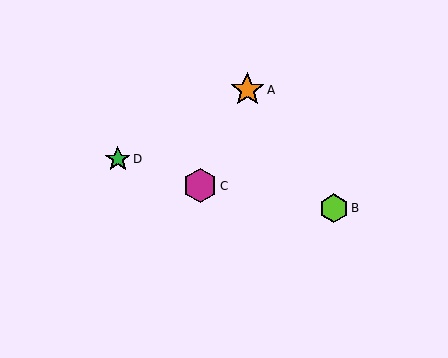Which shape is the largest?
The magenta hexagon (labeled C) is the largest.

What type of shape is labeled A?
Shape A is an orange star.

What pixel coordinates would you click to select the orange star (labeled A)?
Click at (247, 90) to select the orange star A.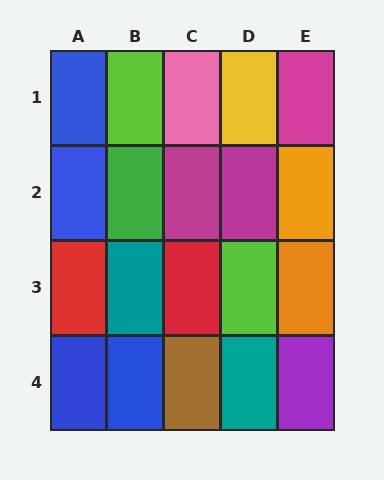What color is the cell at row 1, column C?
Pink.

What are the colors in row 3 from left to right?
Red, teal, red, lime, orange.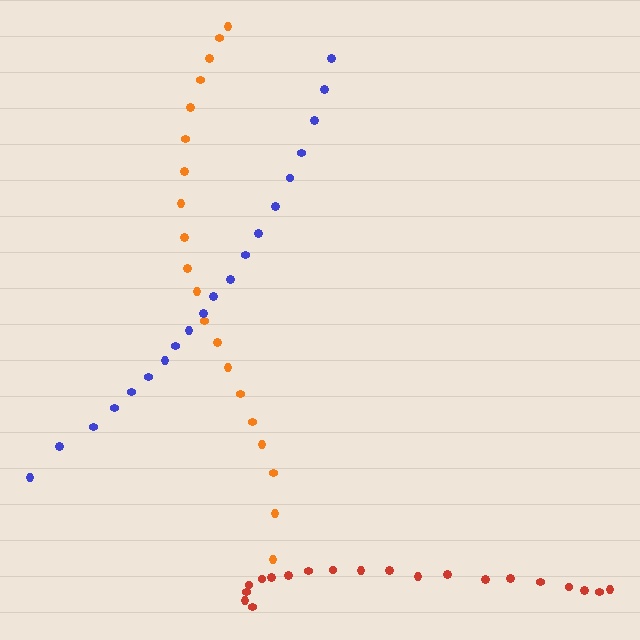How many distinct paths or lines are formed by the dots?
There are 3 distinct paths.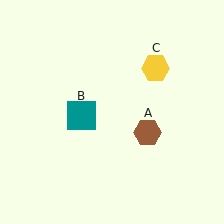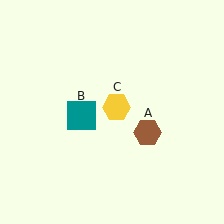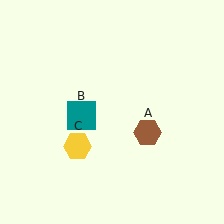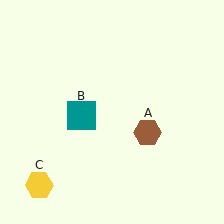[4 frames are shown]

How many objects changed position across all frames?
1 object changed position: yellow hexagon (object C).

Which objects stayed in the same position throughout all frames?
Brown hexagon (object A) and teal square (object B) remained stationary.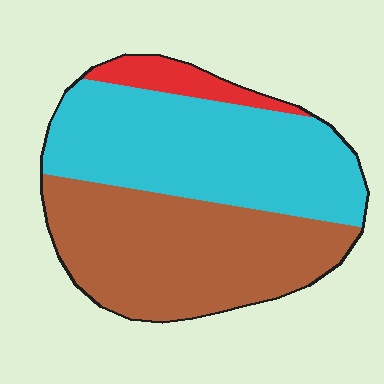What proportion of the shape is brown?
Brown takes up between a quarter and a half of the shape.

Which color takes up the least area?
Red, at roughly 10%.